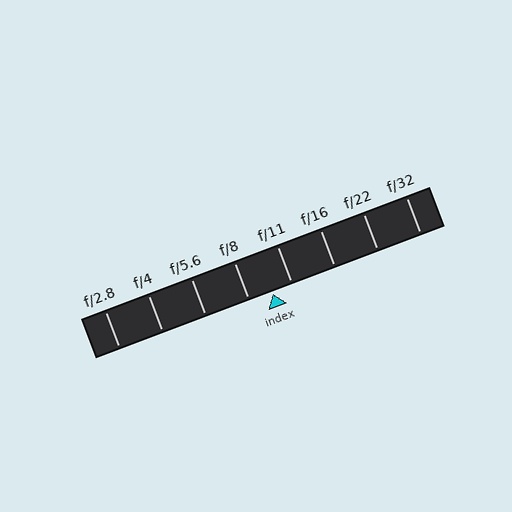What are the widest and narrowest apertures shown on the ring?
The widest aperture shown is f/2.8 and the narrowest is f/32.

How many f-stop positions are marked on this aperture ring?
There are 8 f-stop positions marked.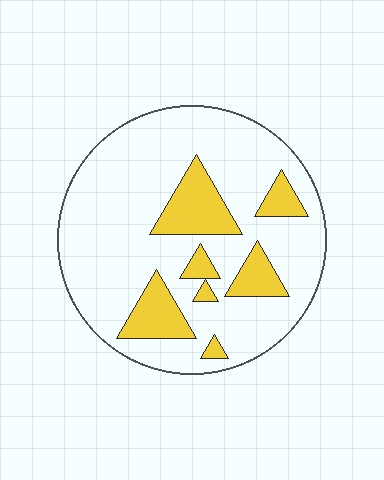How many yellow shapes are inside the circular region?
7.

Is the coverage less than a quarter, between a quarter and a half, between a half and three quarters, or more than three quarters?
Less than a quarter.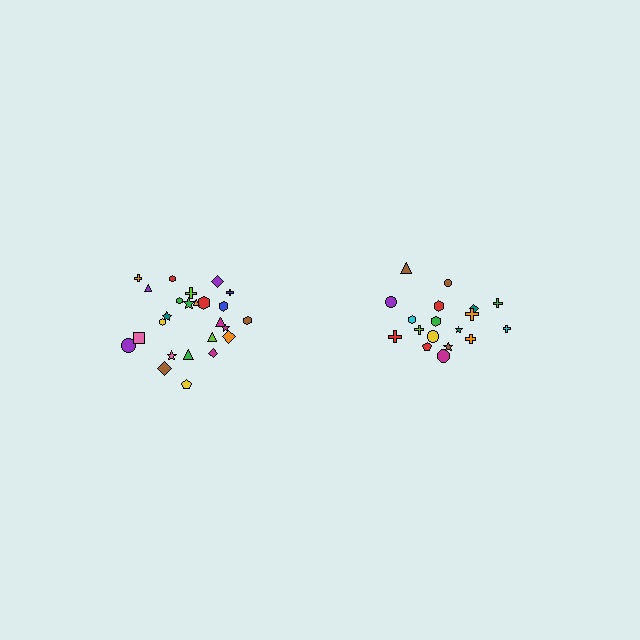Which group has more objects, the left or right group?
The left group.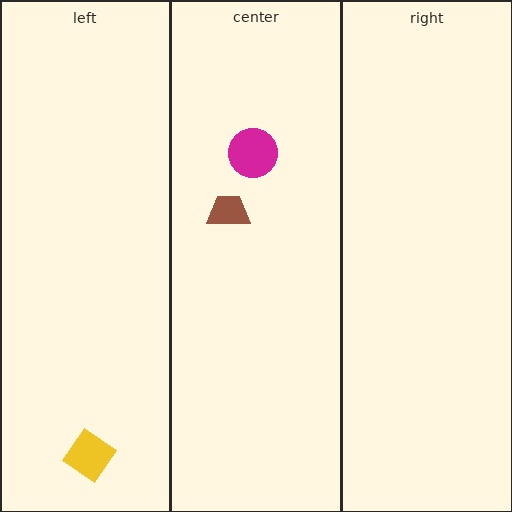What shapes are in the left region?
The yellow diamond.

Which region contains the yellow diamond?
The left region.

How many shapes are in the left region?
1.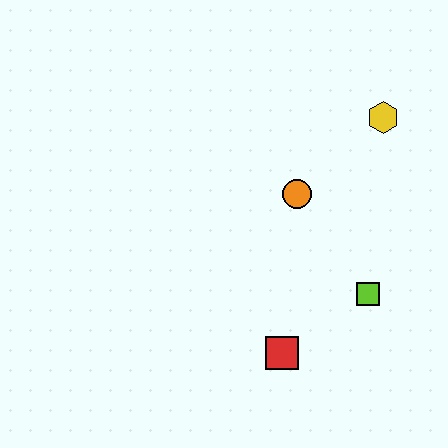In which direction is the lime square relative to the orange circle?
The lime square is below the orange circle.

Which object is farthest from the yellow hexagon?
The red square is farthest from the yellow hexagon.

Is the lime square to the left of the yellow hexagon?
Yes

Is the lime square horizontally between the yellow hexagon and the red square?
Yes